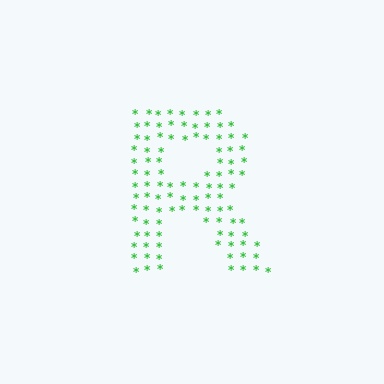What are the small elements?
The small elements are asterisks.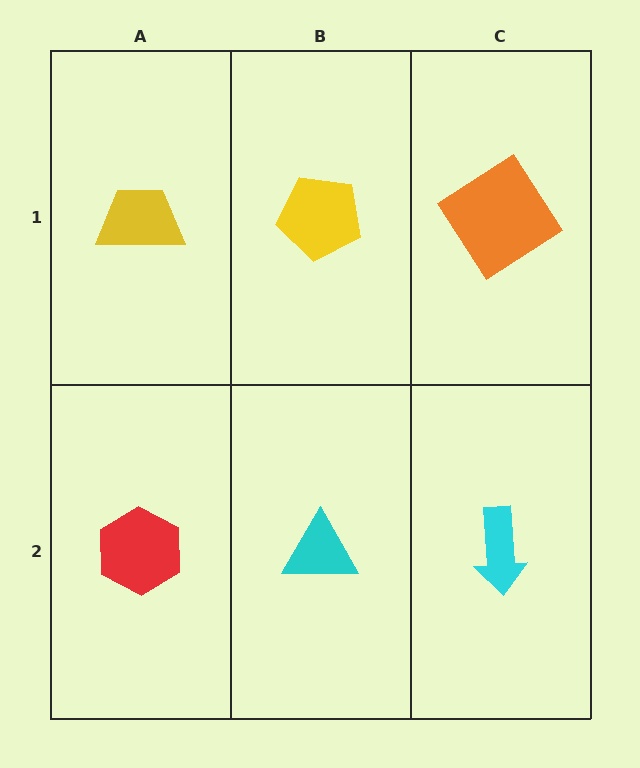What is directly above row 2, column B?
A yellow pentagon.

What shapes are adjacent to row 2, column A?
A yellow trapezoid (row 1, column A), a cyan triangle (row 2, column B).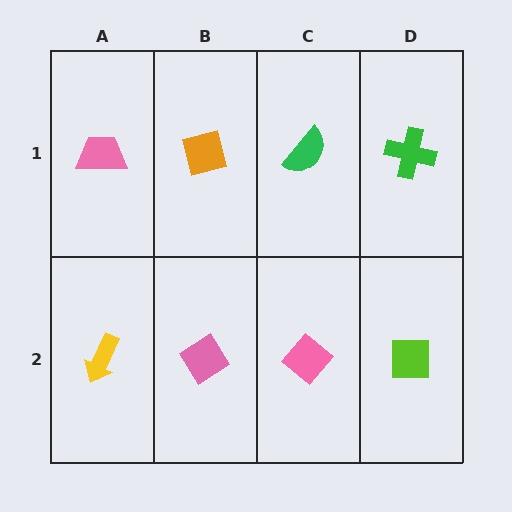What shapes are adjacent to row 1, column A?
A yellow arrow (row 2, column A), an orange square (row 1, column B).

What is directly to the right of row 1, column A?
An orange square.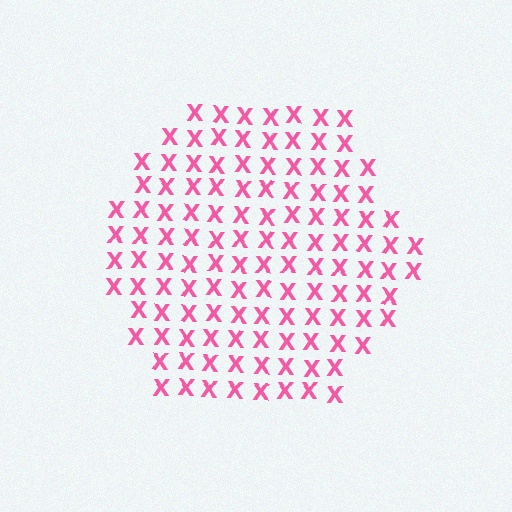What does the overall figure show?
The overall figure shows a hexagon.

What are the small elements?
The small elements are letter X's.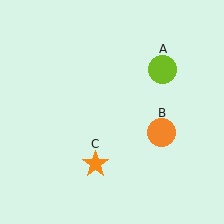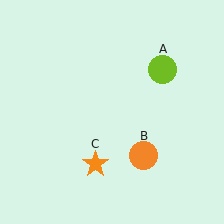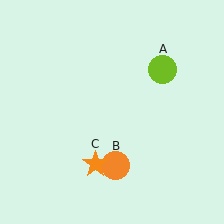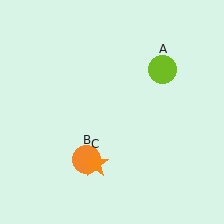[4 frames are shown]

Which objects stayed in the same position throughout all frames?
Lime circle (object A) and orange star (object C) remained stationary.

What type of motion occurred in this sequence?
The orange circle (object B) rotated clockwise around the center of the scene.